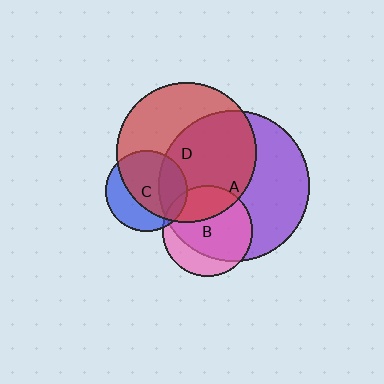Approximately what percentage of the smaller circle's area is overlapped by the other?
Approximately 75%.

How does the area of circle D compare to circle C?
Approximately 2.9 times.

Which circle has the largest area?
Circle A (purple).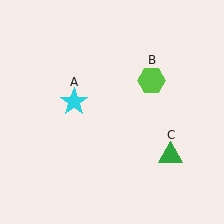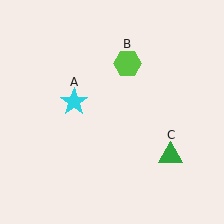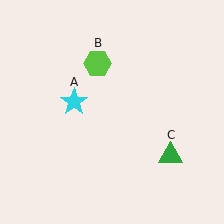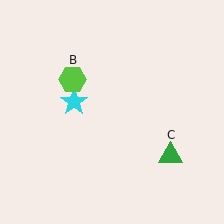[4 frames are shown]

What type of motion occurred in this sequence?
The lime hexagon (object B) rotated counterclockwise around the center of the scene.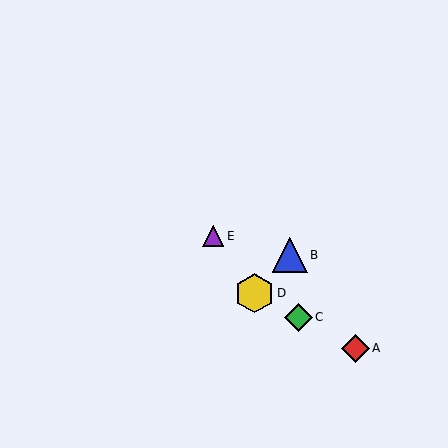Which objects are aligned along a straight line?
Objects A, C, D are aligned along a straight line.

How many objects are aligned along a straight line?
3 objects (A, C, D) are aligned along a straight line.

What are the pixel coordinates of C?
Object C is at (298, 317).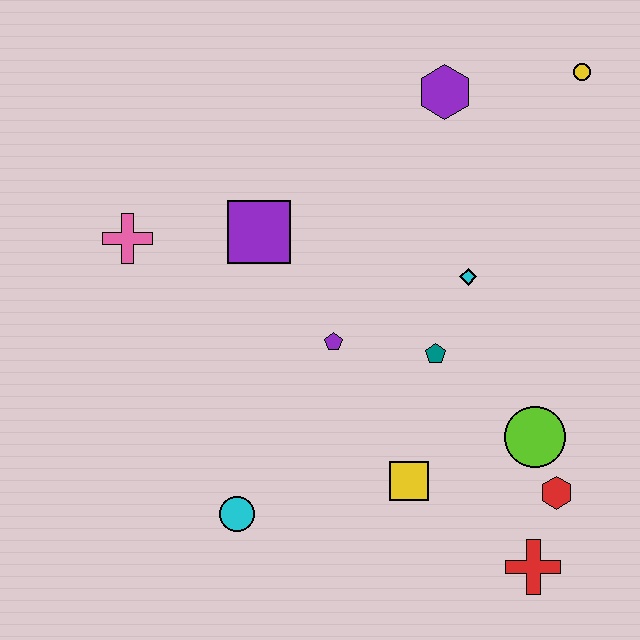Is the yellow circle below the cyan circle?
No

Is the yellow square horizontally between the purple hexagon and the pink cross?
Yes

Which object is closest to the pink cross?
The purple square is closest to the pink cross.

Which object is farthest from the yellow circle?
The cyan circle is farthest from the yellow circle.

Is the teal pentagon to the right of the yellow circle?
No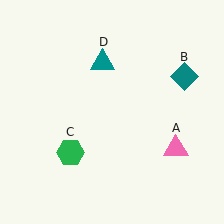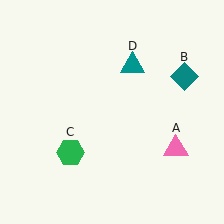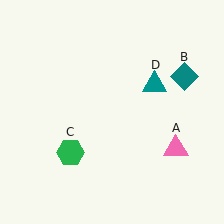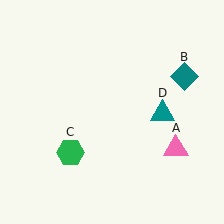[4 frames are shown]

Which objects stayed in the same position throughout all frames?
Pink triangle (object A) and teal diamond (object B) and green hexagon (object C) remained stationary.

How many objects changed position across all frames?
1 object changed position: teal triangle (object D).